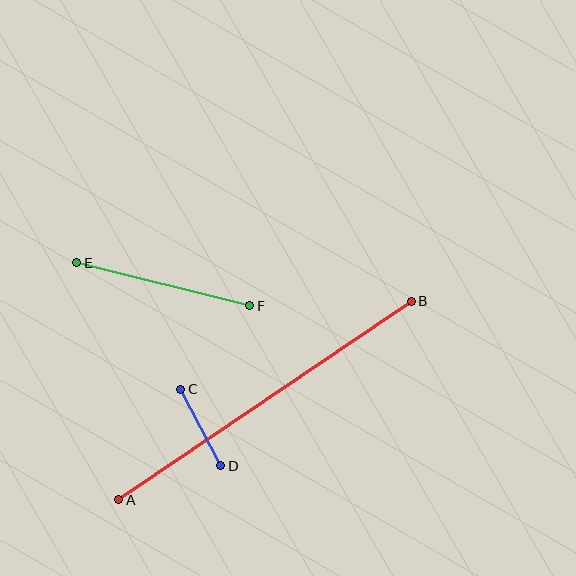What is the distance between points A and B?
The distance is approximately 353 pixels.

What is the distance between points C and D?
The distance is approximately 87 pixels.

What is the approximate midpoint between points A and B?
The midpoint is at approximately (265, 401) pixels.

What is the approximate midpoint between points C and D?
The midpoint is at approximately (201, 427) pixels.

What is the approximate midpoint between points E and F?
The midpoint is at approximately (163, 284) pixels.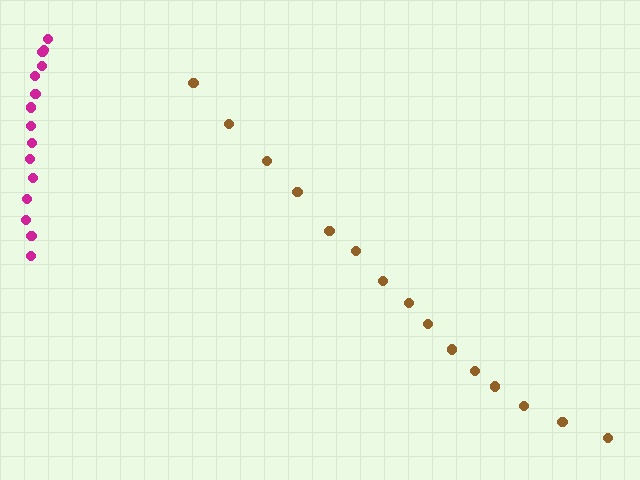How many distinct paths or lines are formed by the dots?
There are 2 distinct paths.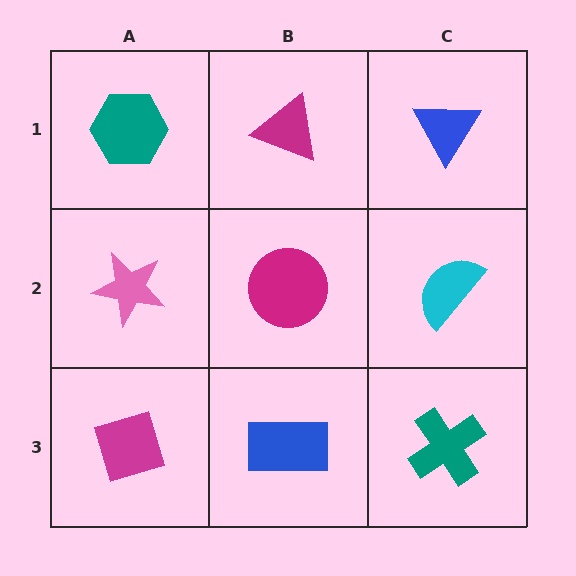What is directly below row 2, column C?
A teal cross.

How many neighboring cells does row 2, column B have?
4.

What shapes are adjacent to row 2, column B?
A magenta triangle (row 1, column B), a blue rectangle (row 3, column B), a pink star (row 2, column A), a cyan semicircle (row 2, column C).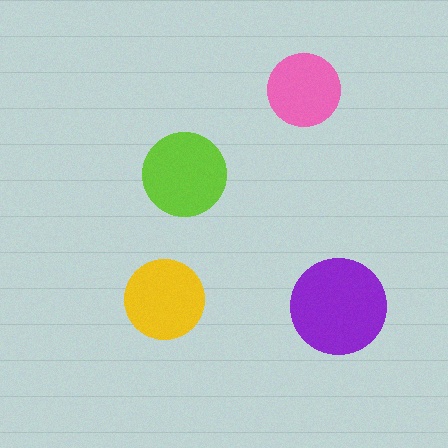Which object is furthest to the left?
The yellow circle is leftmost.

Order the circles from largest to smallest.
the purple one, the lime one, the yellow one, the pink one.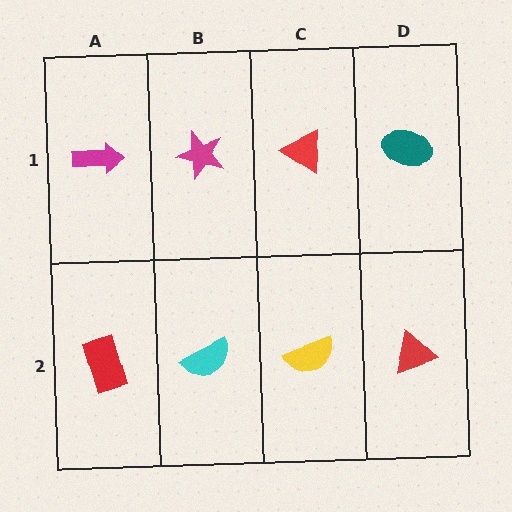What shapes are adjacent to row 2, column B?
A magenta star (row 1, column B), a red rectangle (row 2, column A), a yellow semicircle (row 2, column C).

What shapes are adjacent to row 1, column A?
A red rectangle (row 2, column A), a magenta star (row 1, column B).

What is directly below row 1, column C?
A yellow semicircle.